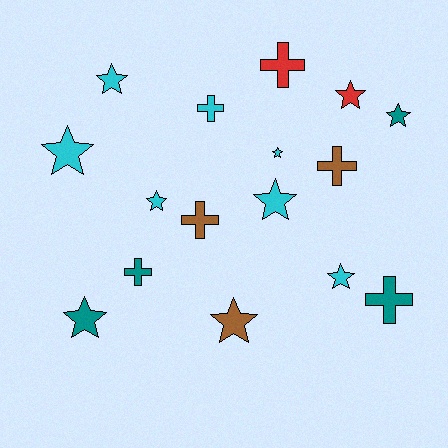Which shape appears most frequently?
Star, with 10 objects.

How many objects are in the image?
There are 16 objects.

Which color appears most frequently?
Cyan, with 7 objects.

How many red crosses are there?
There is 1 red cross.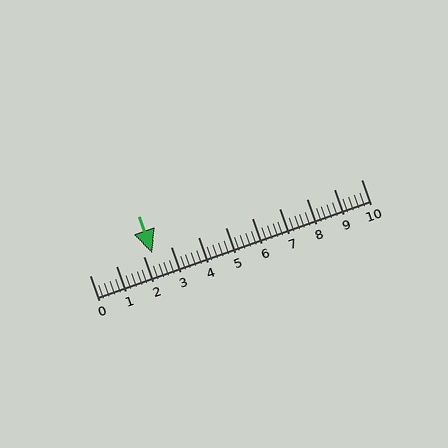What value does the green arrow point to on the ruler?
The green arrow points to approximately 2.3.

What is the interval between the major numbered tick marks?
The major tick marks are spaced 1 units apart.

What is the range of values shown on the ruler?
The ruler shows values from 0 to 10.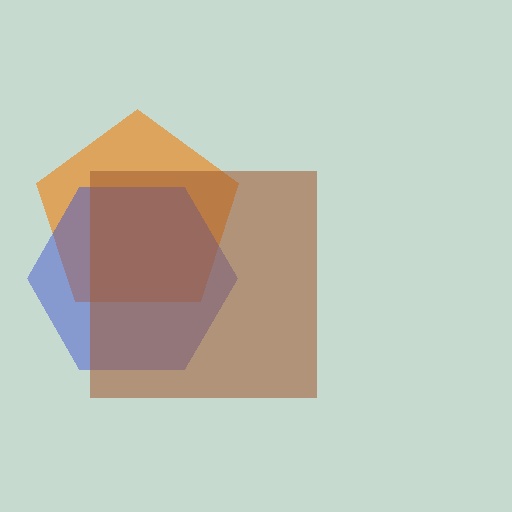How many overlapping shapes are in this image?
There are 3 overlapping shapes in the image.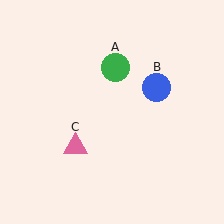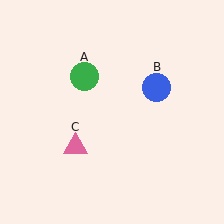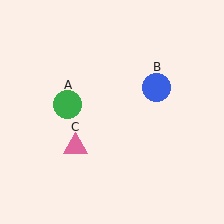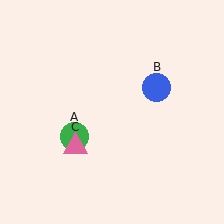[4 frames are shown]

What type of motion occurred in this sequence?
The green circle (object A) rotated counterclockwise around the center of the scene.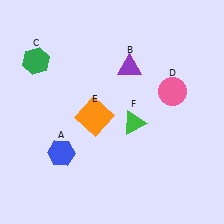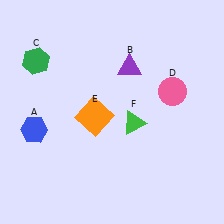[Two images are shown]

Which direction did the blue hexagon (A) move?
The blue hexagon (A) moved left.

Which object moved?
The blue hexagon (A) moved left.